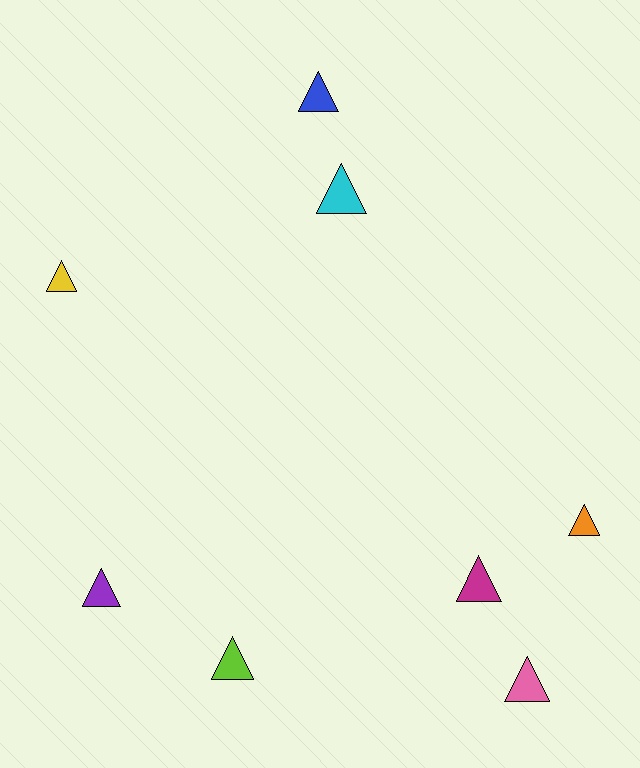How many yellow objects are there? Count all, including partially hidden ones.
There is 1 yellow object.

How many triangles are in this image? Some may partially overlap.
There are 8 triangles.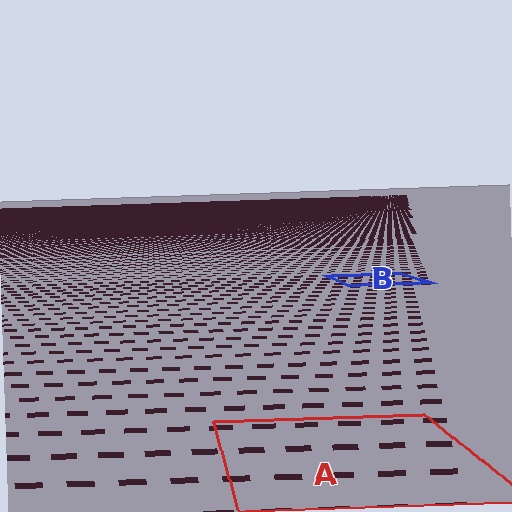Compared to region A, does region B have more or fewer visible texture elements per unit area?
Region B has more texture elements per unit area — they are packed more densely because it is farther away.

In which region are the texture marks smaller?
The texture marks are smaller in region B, because it is farther away.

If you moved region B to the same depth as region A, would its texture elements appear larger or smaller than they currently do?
They would appear larger. At a closer depth, the same texture elements are projected at a bigger on-screen size.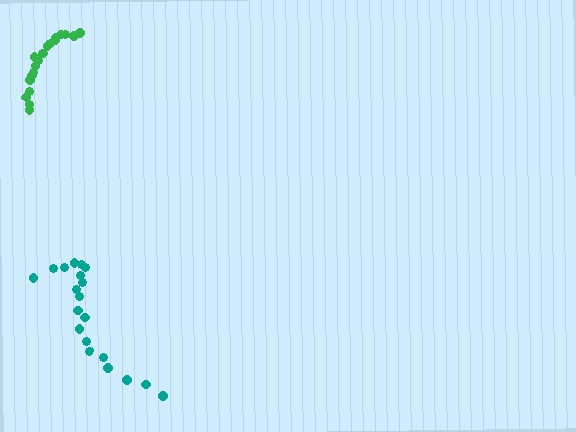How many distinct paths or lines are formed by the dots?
There are 2 distinct paths.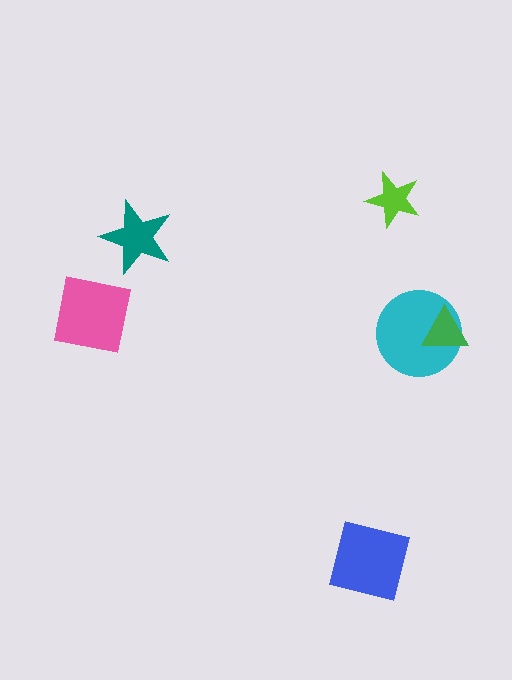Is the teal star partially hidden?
No, no other shape covers it.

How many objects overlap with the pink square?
0 objects overlap with the pink square.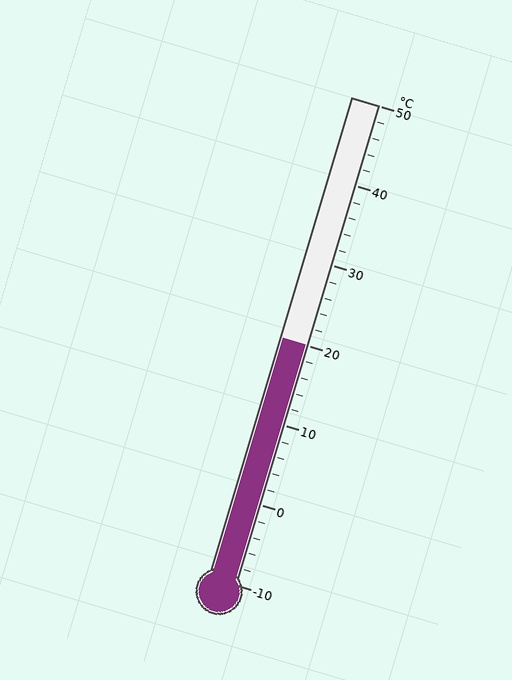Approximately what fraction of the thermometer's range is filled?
The thermometer is filled to approximately 50% of its range.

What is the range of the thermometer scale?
The thermometer scale ranges from -10°C to 50°C.